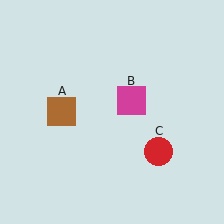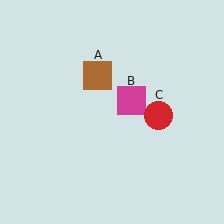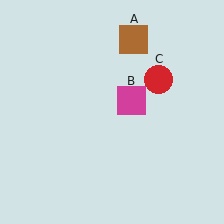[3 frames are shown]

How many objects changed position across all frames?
2 objects changed position: brown square (object A), red circle (object C).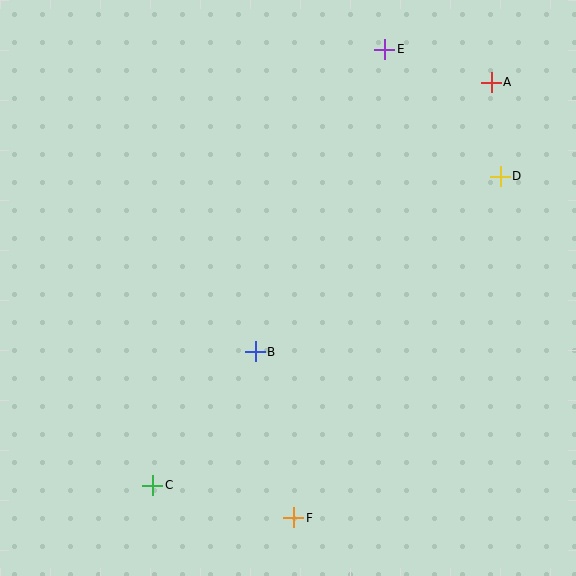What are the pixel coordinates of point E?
Point E is at (385, 49).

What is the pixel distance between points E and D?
The distance between E and D is 172 pixels.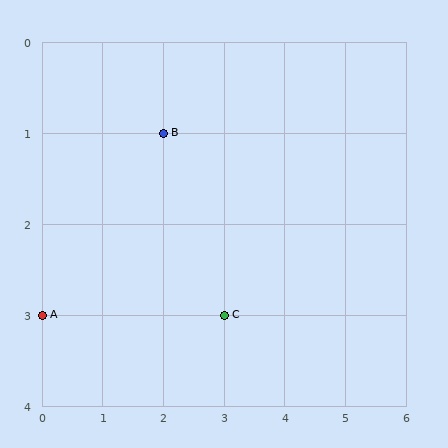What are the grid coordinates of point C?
Point C is at grid coordinates (3, 3).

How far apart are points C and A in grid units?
Points C and A are 3 columns apart.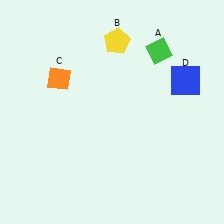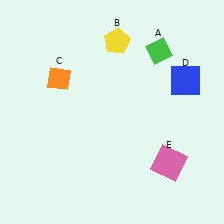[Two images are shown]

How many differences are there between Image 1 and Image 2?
There is 1 difference between the two images.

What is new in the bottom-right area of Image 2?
A pink square (E) was added in the bottom-right area of Image 2.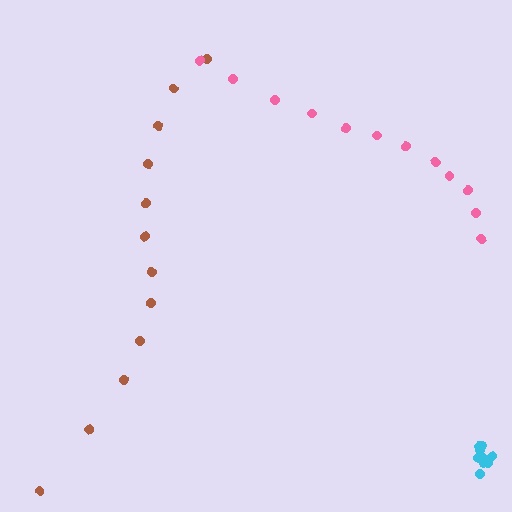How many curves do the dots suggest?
There are 3 distinct paths.